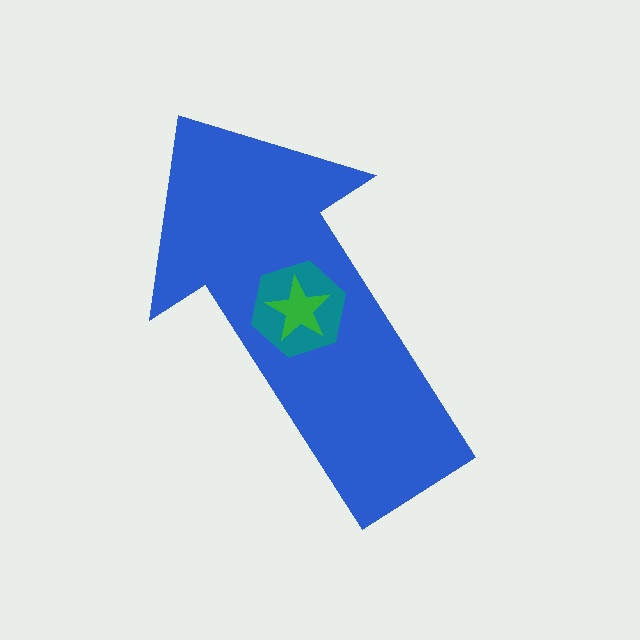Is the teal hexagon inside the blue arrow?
Yes.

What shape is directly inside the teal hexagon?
The green star.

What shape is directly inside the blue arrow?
The teal hexagon.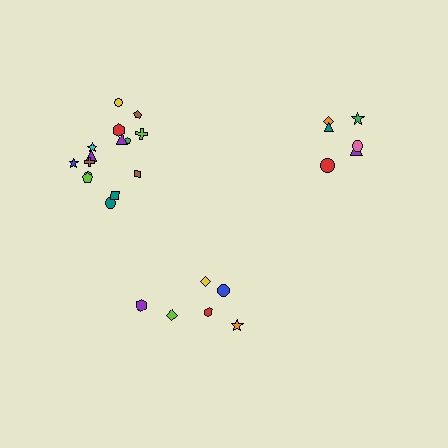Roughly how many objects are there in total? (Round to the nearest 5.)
Roughly 25 objects in total.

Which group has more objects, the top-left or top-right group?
The top-left group.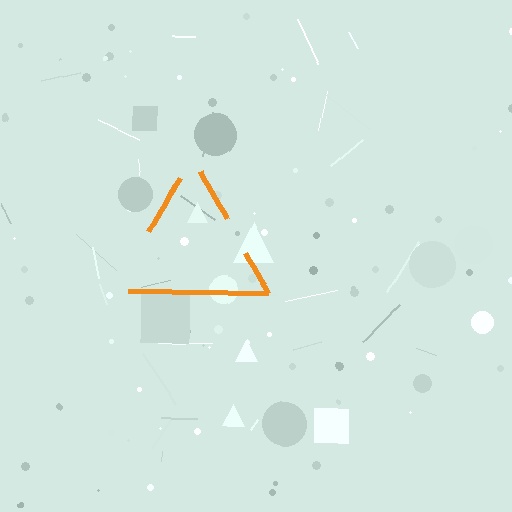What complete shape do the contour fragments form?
The contour fragments form a triangle.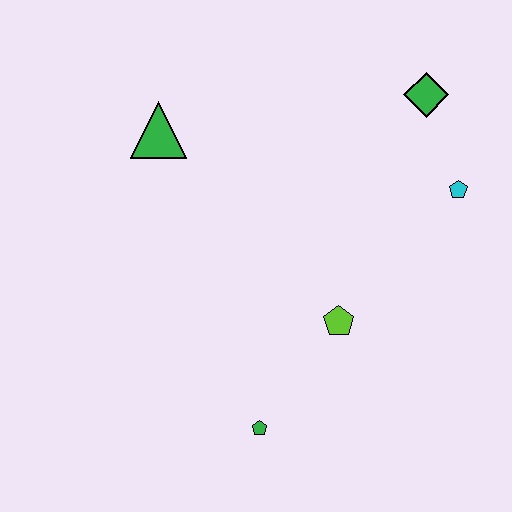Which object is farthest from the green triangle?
The green pentagon is farthest from the green triangle.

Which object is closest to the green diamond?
The cyan pentagon is closest to the green diamond.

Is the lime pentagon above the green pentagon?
Yes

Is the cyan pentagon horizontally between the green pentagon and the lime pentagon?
No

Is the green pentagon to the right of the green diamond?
No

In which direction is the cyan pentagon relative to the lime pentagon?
The cyan pentagon is above the lime pentagon.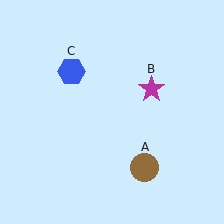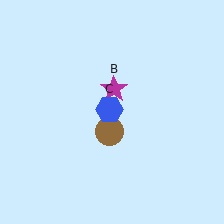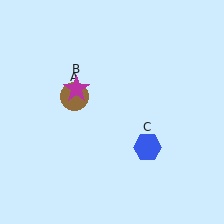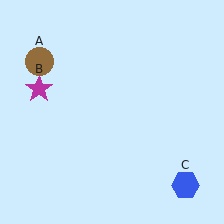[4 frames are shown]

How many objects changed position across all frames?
3 objects changed position: brown circle (object A), magenta star (object B), blue hexagon (object C).